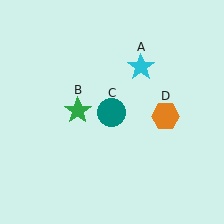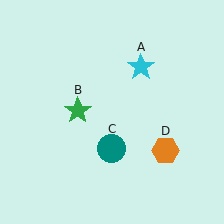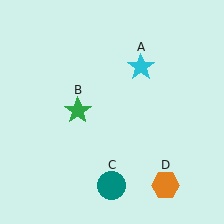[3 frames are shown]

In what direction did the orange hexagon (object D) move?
The orange hexagon (object D) moved down.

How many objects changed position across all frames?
2 objects changed position: teal circle (object C), orange hexagon (object D).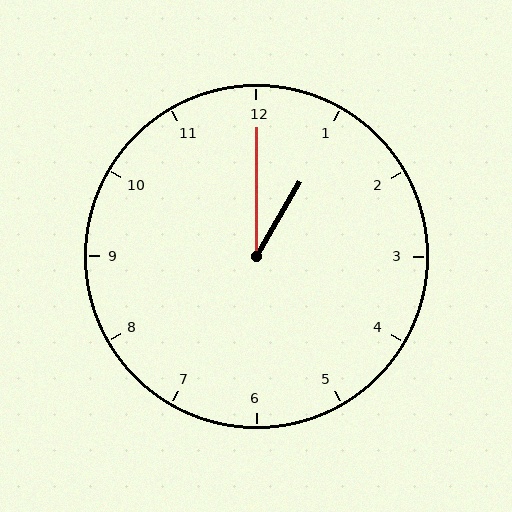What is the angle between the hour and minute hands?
Approximately 30 degrees.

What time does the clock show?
1:00.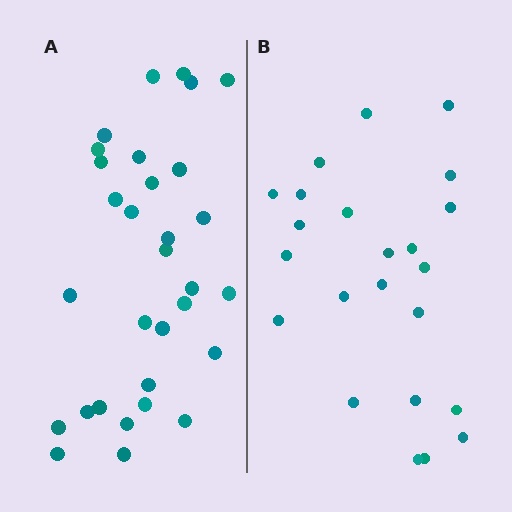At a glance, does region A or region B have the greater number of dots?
Region A (the left region) has more dots.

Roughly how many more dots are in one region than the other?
Region A has roughly 8 or so more dots than region B.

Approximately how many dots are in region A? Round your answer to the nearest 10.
About 30 dots. (The exact count is 31, which rounds to 30.)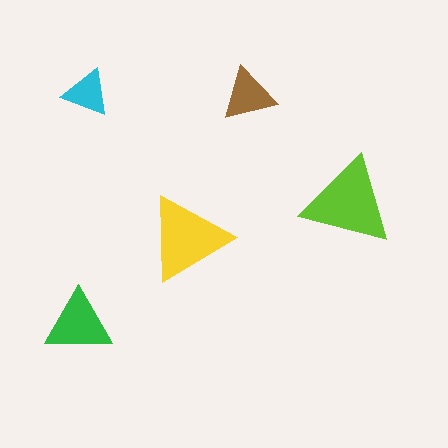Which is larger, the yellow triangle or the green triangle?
The yellow one.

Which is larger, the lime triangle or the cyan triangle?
The lime one.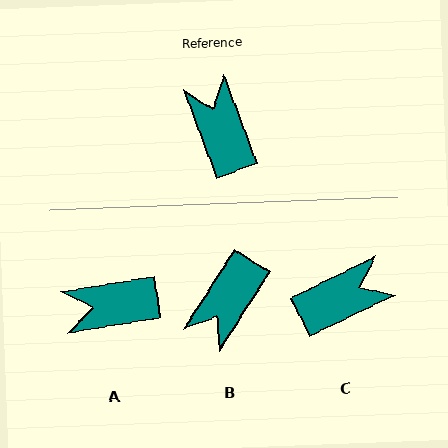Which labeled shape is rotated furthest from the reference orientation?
B, about 127 degrees away.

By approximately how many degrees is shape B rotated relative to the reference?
Approximately 127 degrees counter-clockwise.